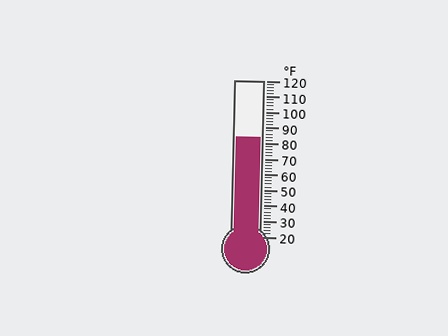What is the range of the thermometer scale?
The thermometer scale ranges from 20°F to 120°F.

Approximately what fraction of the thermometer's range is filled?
The thermometer is filled to approximately 65% of its range.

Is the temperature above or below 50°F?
The temperature is above 50°F.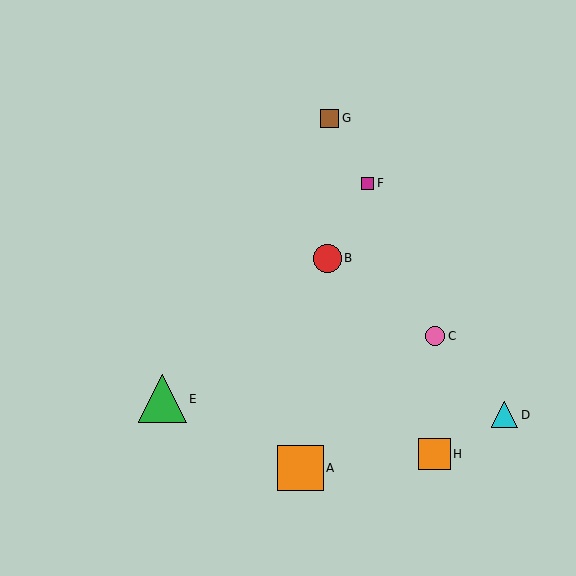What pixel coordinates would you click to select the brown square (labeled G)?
Click at (329, 118) to select the brown square G.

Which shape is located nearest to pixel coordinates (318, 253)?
The red circle (labeled B) at (327, 258) is nearest to that location.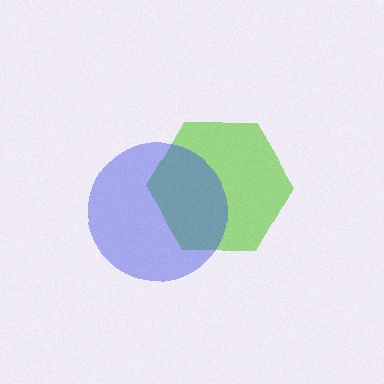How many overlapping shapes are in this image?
There are 2 overlapping shapes in the image.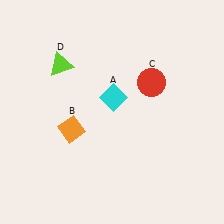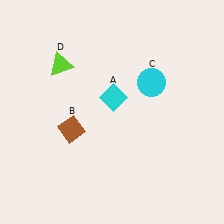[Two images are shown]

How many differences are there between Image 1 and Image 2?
There are 2 differences between the two images.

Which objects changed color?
B changed from orange to brown. C changed from red to cyan.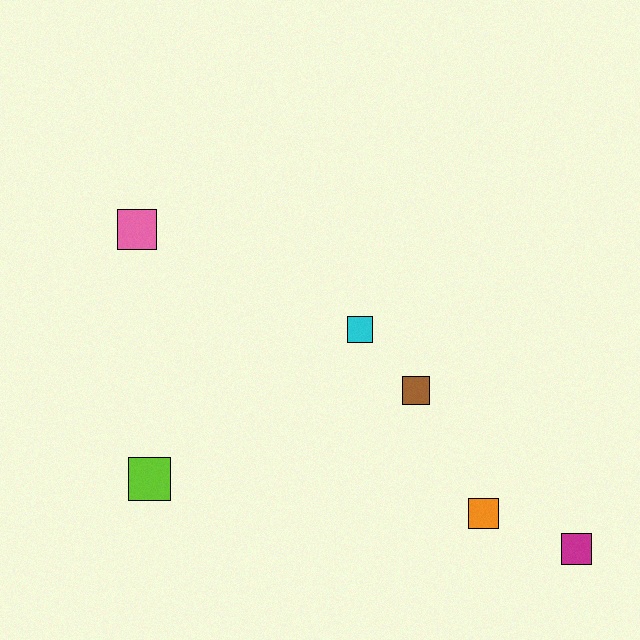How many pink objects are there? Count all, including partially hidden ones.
There is 1 pink object.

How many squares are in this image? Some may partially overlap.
There are 6 squares.